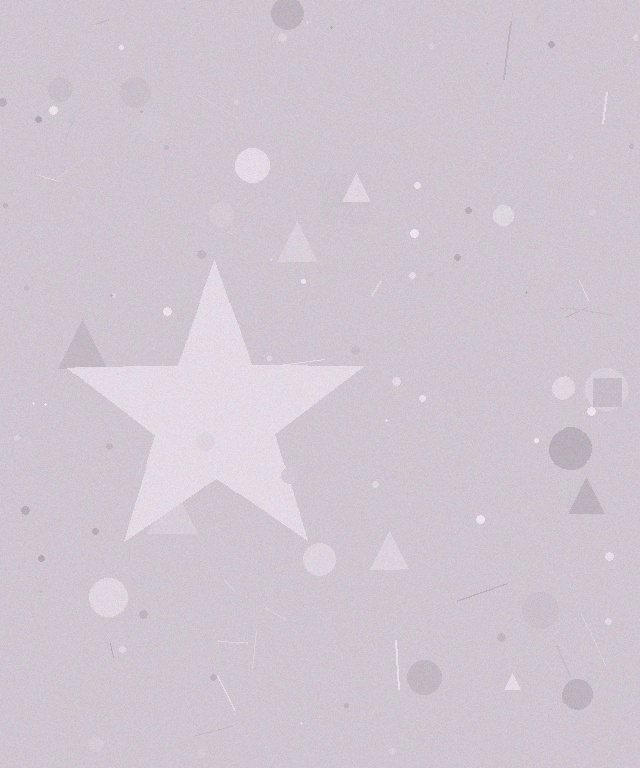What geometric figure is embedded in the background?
A star is embedded in the background.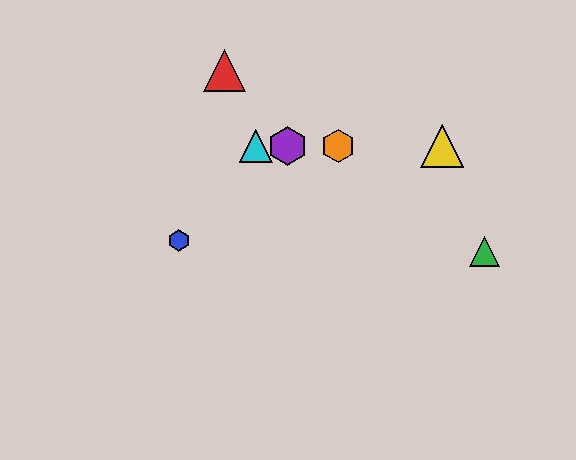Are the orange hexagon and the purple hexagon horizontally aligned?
Yes, both are at y≈146.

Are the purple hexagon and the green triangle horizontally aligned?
No, the purple hexagon is at y≈146 and the green triangle is at y≈251.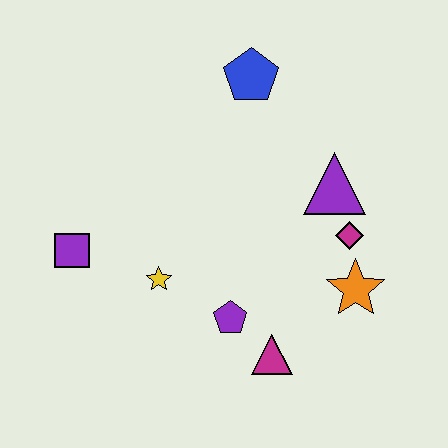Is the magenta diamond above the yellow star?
Yes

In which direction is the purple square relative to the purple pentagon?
The purple square is to the left of the purple pentagon.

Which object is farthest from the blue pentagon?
The magenta triangle is farthest from the blue pentagon.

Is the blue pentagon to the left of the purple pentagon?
No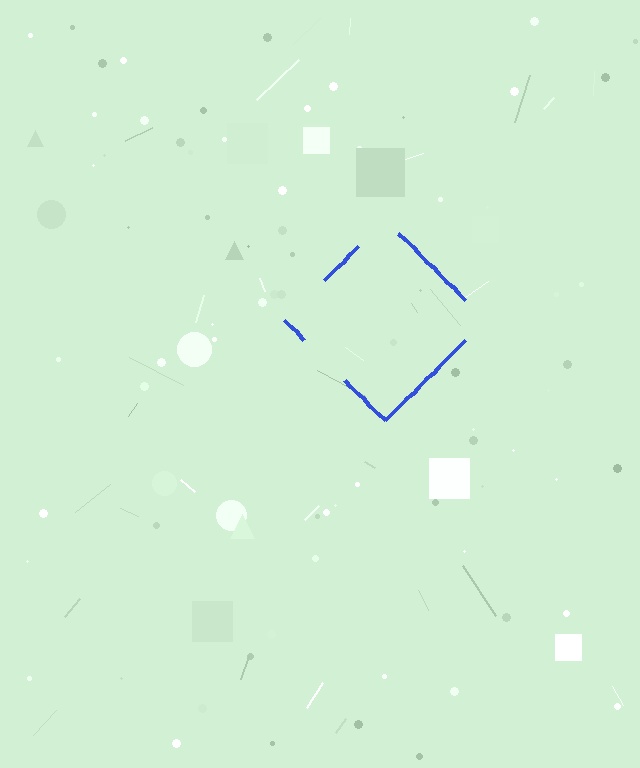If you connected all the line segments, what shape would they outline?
They would outline a diamond.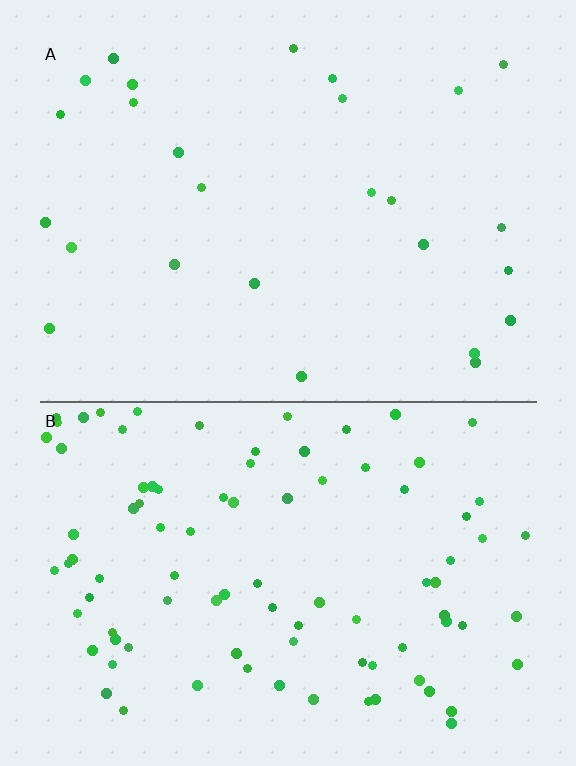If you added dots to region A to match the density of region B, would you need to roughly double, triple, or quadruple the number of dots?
Approximately triple.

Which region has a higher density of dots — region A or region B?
B (the bottom).